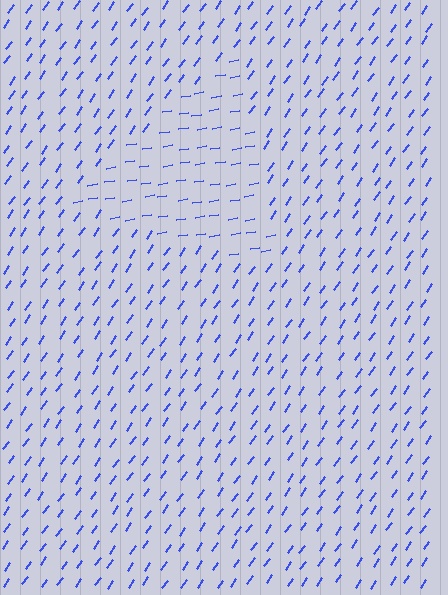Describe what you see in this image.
The image is filled with small blue line segments. A triangle region in the image has lines oriented differently from the surrounding lines, creating a visible texture boundary.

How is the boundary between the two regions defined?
The boundary is defined purely by a change in line orientation (approximately 45 degrees difference). All lines are the same color and thickness.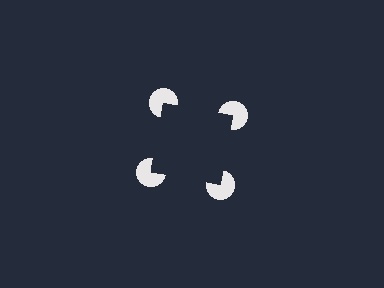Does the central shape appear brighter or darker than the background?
It typically appears slightly darker than the background, even though no actual brightness change is drawn.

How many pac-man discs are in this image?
There are 4 — one at each vertex of the illusory square.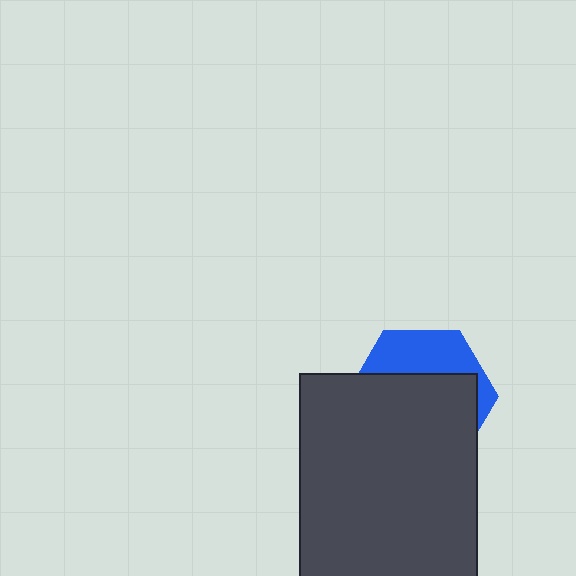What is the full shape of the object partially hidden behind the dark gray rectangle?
The partially hidden object is a blue hexagon.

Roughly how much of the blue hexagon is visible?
A small part of it is visible (roughly 34%).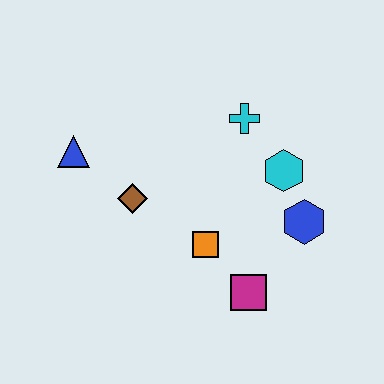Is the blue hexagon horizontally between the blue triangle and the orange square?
No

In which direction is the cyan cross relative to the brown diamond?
The cyan cross is to the right of the brown diamond.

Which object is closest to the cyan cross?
The cyan hexagon is closest to the cyan cross.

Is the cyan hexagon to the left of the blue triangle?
No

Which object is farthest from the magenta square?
The blue triangle is farthest from the magenta square.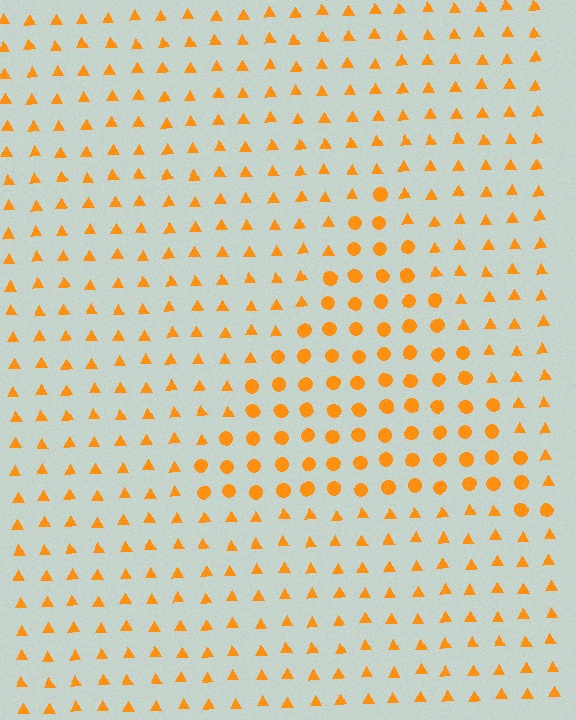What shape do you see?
I see a triangle.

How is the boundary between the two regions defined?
The boundary is defined by a change in element shape: circles inside vs. triangles outside. All elements share the same color and spacing.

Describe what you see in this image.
The image is filled with small orange elements arranged in a uniform grid. A triangle-shaped region contains circles, while the surrounding area contains triangles. The boundary is defined purely by the change in element shape.